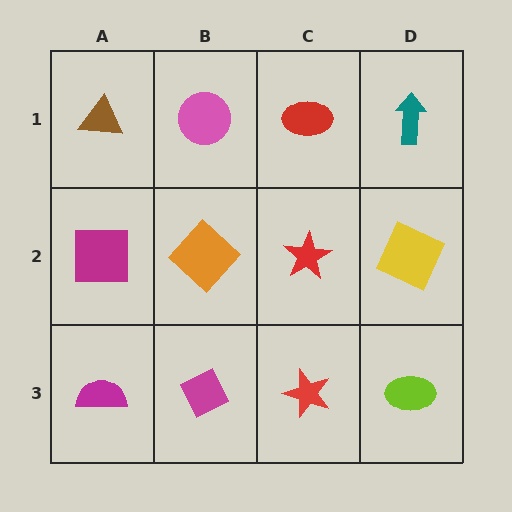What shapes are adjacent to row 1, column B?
An orange diamond (row 2, column B), a brown triangle (row 1, column A), a red ellipse (row 1, column C).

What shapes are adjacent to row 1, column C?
A red star (row 2, column C), a pink circle (row 1, column B), a teal arrow (row 1, column D).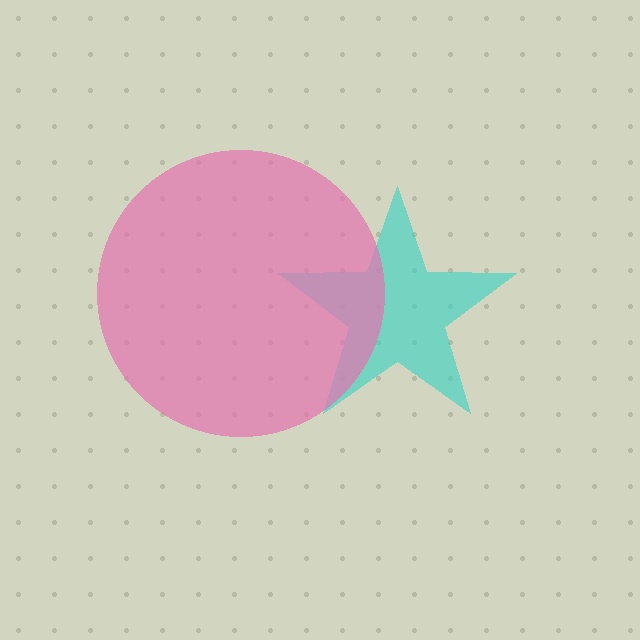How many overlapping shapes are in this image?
There are 2 overlapping shapes in the image.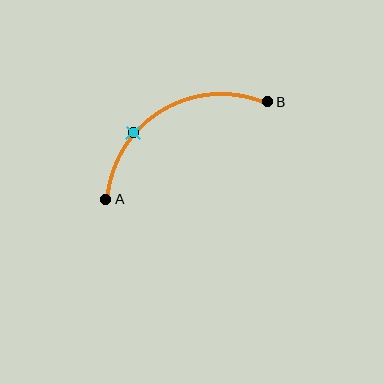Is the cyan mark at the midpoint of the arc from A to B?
No. The cyan mark lies on the arc but is closer to endpoint A. The arc midpoint would be at the point on the curve equidistant along the arc from both A and B.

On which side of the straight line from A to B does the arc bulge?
The arc bulges above the straight line connecting A and B.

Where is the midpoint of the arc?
The arc midpoint is the point on the curve farthest from the straight line joining A and B. It sits above that line.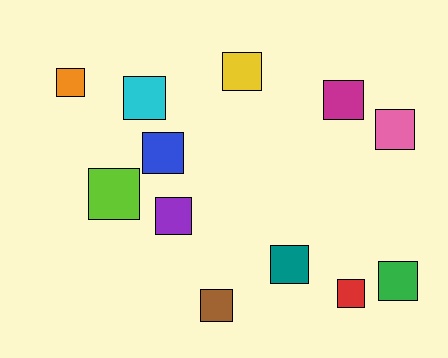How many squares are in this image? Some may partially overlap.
There are 12 squares.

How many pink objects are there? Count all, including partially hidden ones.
There is 1 pink object.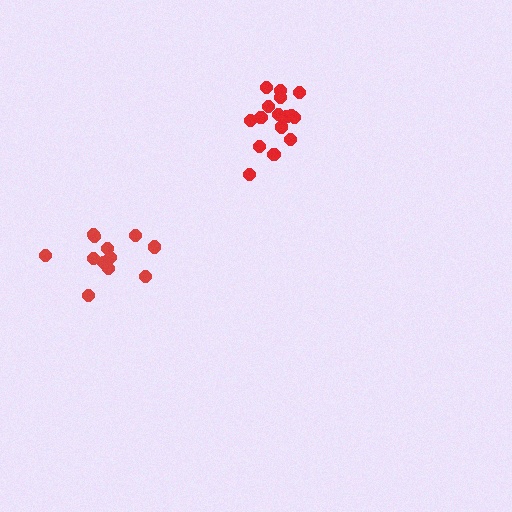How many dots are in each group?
Group 1: 16 dots, Group 2: 12 dots (28 total).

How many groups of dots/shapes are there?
There are 2 groups.